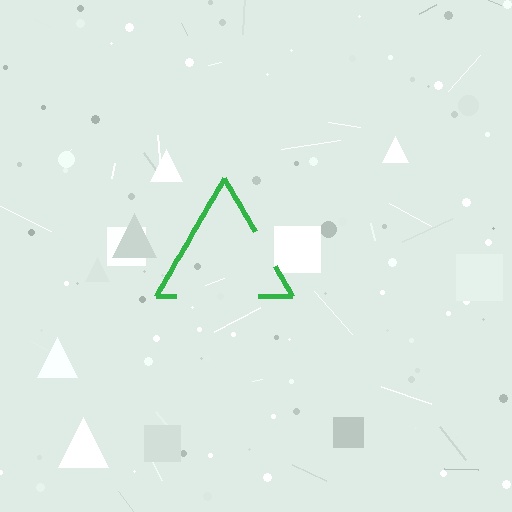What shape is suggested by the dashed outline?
The dashed outline suggests a triangle.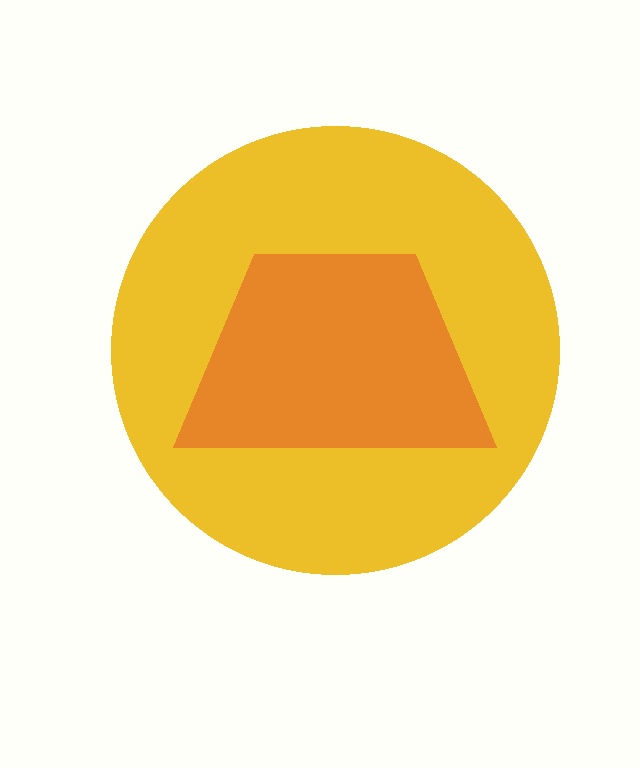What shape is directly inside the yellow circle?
The orange trapezoid.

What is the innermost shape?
The orange trapezoid.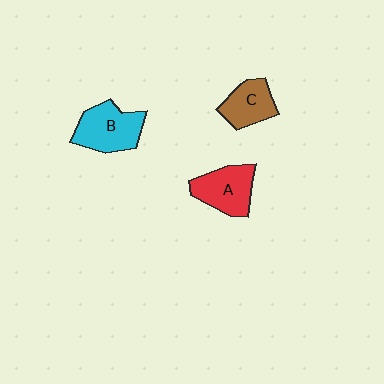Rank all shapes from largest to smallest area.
From largest to smallest: B (cyan), A (red), C (brown).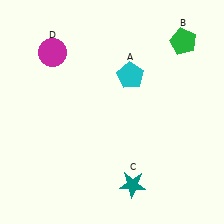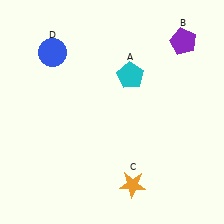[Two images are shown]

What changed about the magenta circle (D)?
In Image 1, D is magenta. In Image 2, it changed to blue.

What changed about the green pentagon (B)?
In Image 1, B is green. In Image 2, it changed to purple.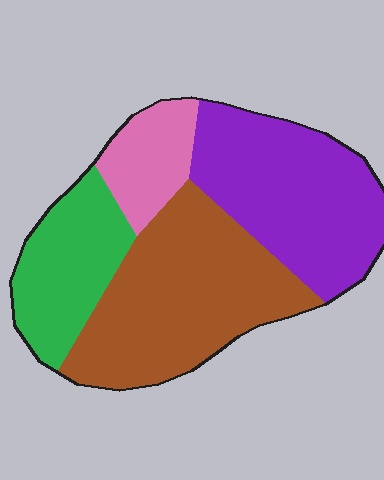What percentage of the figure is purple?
Purple covers roughly 30% of the figure.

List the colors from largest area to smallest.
From largest to smallest: brown, purple, green, pink.